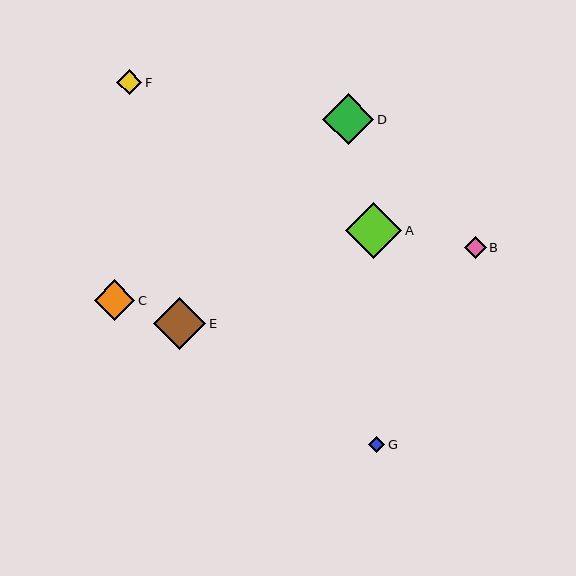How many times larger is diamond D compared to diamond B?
Diamond D is approximately 2.3 times the size of diamond B.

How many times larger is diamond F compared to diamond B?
Diamond F is approximately 1.1 times the size of diamond B.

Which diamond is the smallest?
Diamond G is the smallest with a size of approximately 16 pixels.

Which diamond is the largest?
Diamond A is the largest with a size of approximately 56 pixels.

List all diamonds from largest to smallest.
From largest to smallest: A, E, D, C, F, B, G.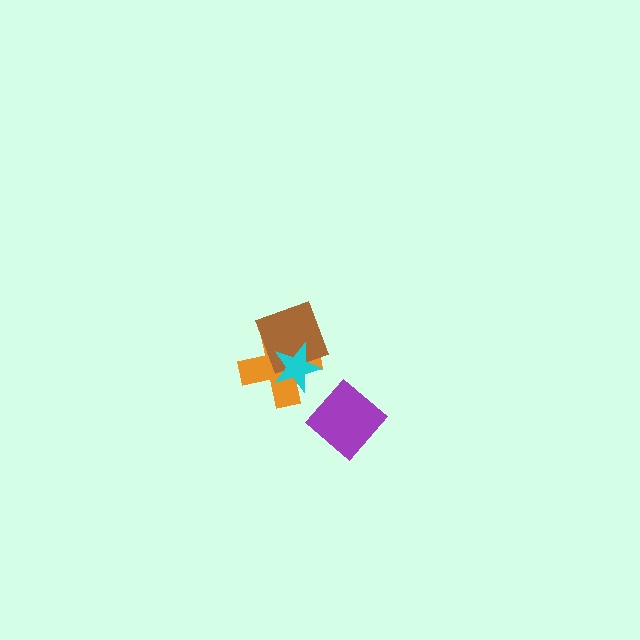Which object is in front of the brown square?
The cyan star is in front of the brown square.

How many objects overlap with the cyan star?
2 objects overlap with the cyan star.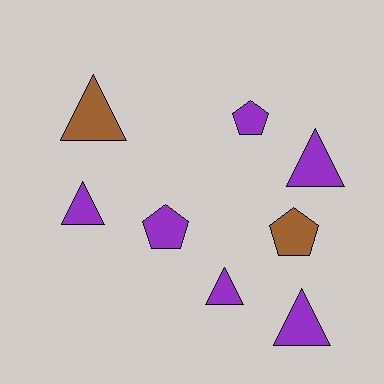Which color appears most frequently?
Purple, with 6 objects.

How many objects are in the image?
There are 8 objects.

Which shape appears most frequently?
Triangle, with 5 objects.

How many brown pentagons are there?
There is 1 brown pentagon.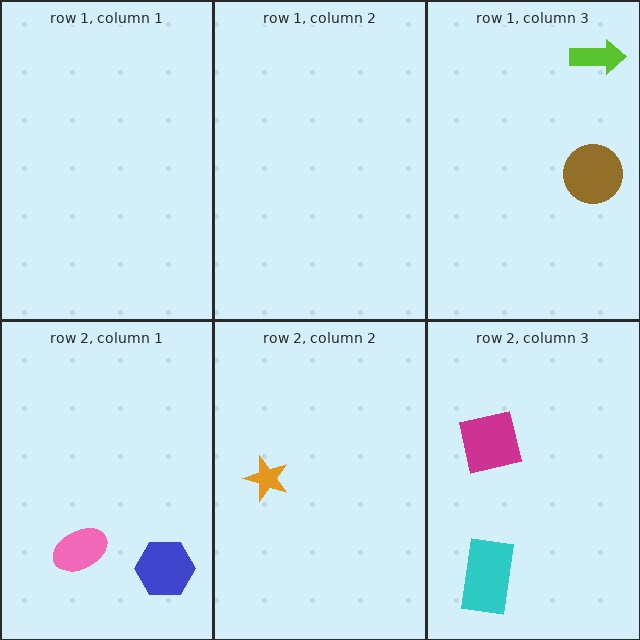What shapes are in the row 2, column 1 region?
The blue hexagon, the pink ellipse.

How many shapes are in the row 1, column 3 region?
2.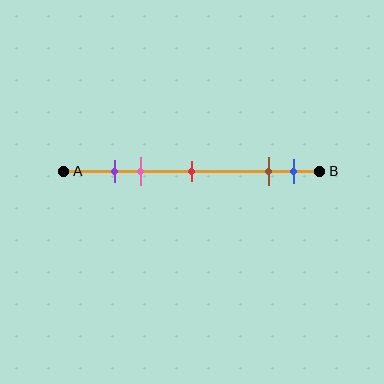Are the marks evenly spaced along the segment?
No, the marks are not evenly spaced.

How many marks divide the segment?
There are 5 marks dividing the segment.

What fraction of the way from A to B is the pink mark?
The pink mark is approximately 30% (0.3) of the way from A to B.